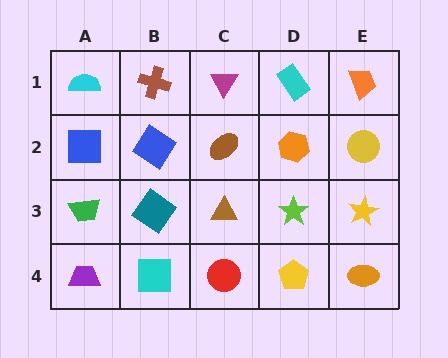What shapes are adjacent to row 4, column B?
A teal diamond (row 3, column B), a purple trapezoid (row 4, column A), a red circle (row 4, column C).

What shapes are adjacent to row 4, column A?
A green trapezoid (row 3, column A), a cyan square (row 4, column B).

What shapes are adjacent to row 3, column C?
A brown ellipse (row 2, column C), a red circle (row 4, column C), a teal diamond (row 3, column B), a lime star (row 3, column D).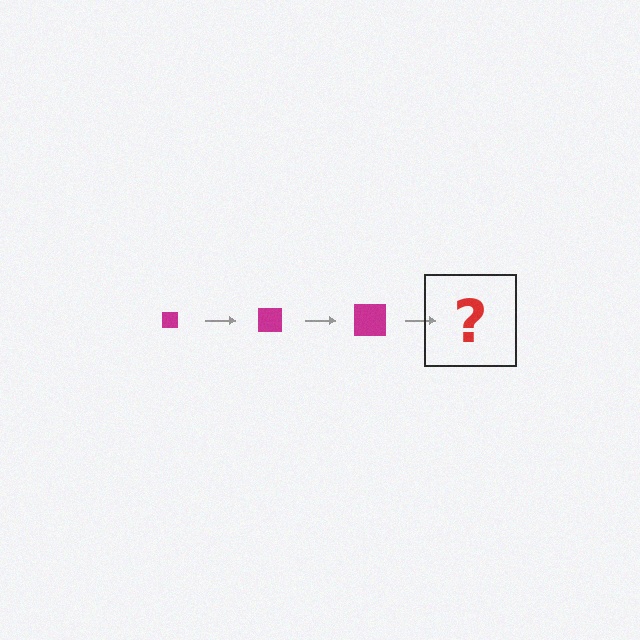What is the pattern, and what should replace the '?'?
The pattern is that the square gets progressively larger each step. The '?' should be a magenta square, larger than the previous one.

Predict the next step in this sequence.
The next step is a magenta square, larger than the previous one.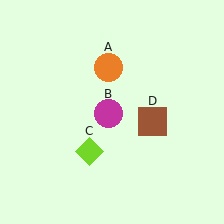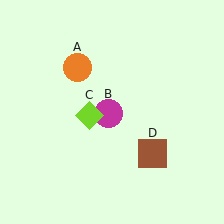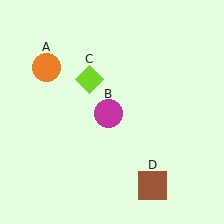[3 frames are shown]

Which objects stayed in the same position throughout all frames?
Magenta circle (object B) remained stationary.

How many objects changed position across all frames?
3 objects changed position: orange circle (object A), lime diamond (object C), brown square (object D).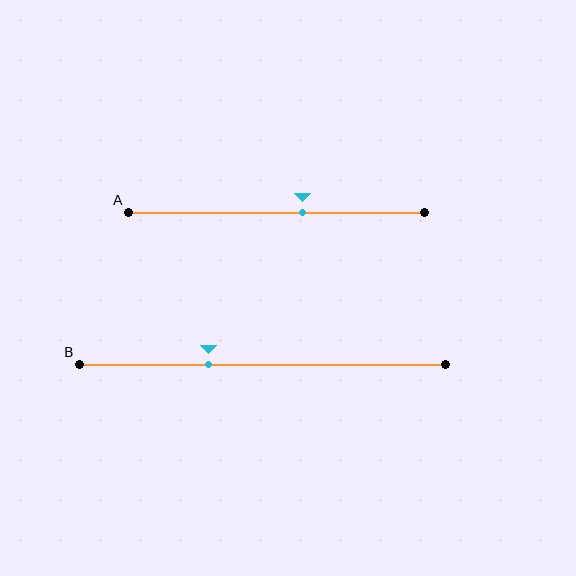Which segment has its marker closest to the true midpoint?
Segment A has its marker closest to the true midpoint.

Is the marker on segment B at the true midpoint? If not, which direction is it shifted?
No, the marker on segment B is shifted to the left by about 15% of the segment length.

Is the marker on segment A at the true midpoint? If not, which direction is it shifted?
No, the marker on segment A is shifted to the right by about 9% of the segment length.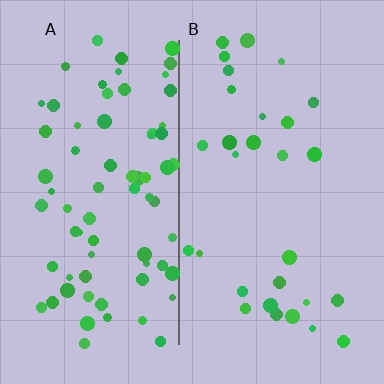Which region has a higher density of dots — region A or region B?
A (the left).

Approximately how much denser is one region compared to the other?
Approximately 2.6× — region A over region B.